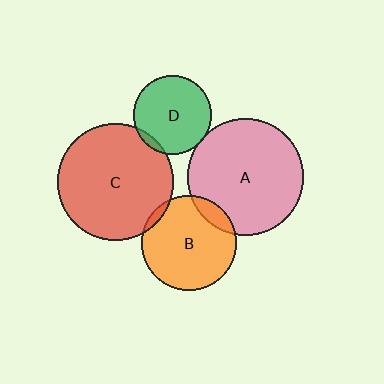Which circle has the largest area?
Circle C (red).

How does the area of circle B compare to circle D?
Approximately 1.5 times.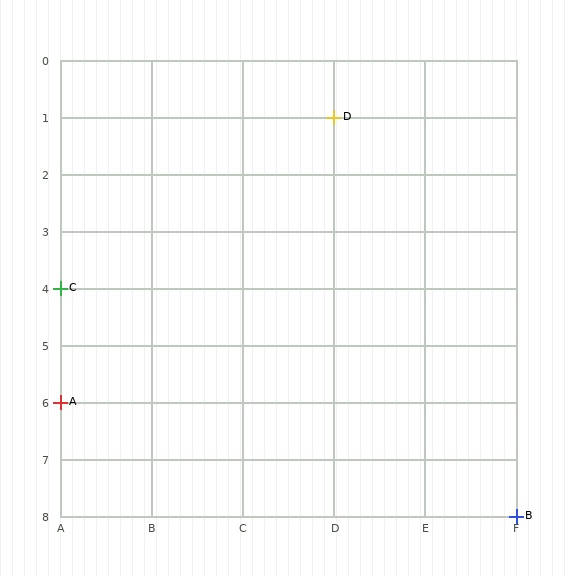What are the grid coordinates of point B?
Point B is at grid coordinates (F, 8).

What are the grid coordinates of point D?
Point D is at grid coordinates (D, 1).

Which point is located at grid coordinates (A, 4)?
Point C is at (A, 4).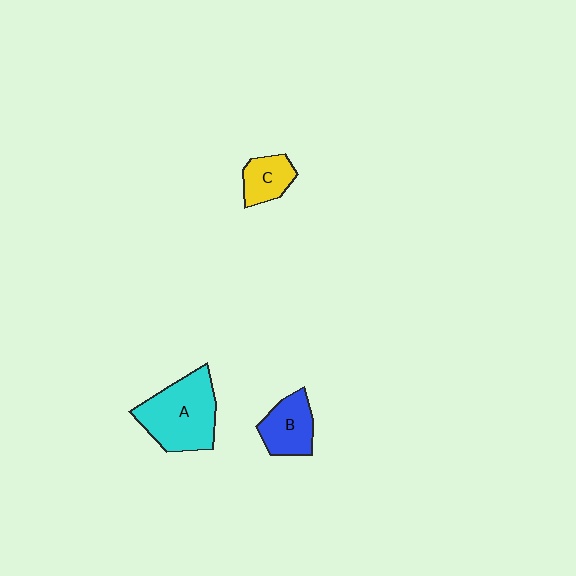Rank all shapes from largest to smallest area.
From largest to smallest: A (cyan), B (blue), C (yellow).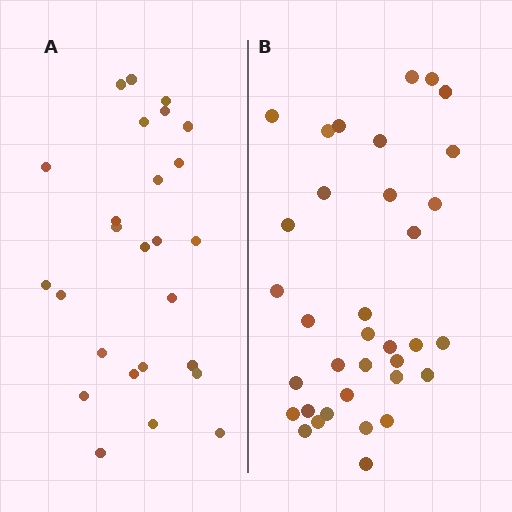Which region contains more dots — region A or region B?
Region B (the right region) has more dots.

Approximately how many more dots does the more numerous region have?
Region B has roughly 8 or so more dots than region A.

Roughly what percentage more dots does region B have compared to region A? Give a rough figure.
About 35% more.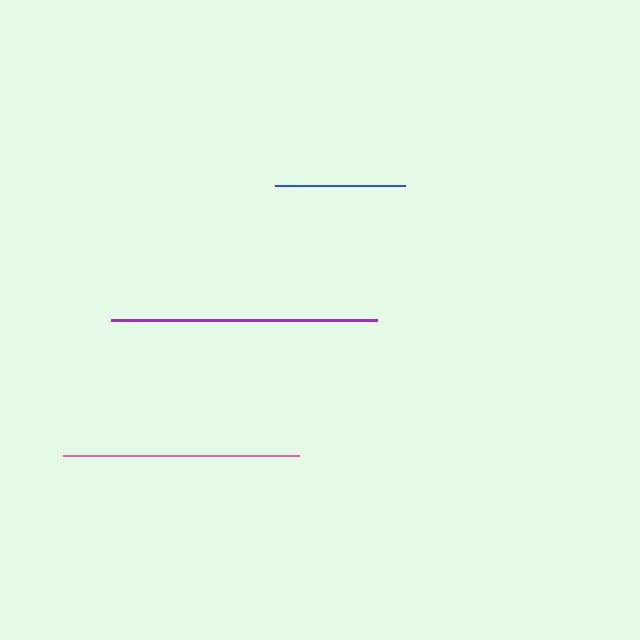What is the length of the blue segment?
The blue segment is approximately 131 pixels long.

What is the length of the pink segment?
The pink segment is approximately 236 pixels long.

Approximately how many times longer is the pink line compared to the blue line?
The pink line is approximately 1.8 times the length of the blue line.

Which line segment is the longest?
The purple line is the longest at approximately 266 pixels.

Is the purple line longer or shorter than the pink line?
The purple line is longer than the pink line.